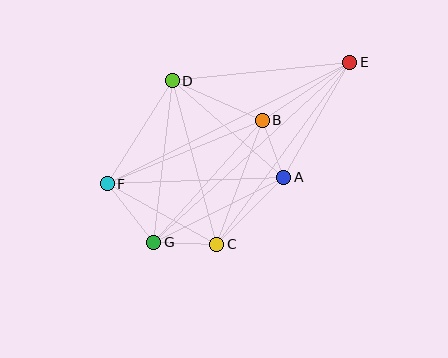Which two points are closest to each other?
Points A and B are closest to each other.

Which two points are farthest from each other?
Points E and F are farthest from each other.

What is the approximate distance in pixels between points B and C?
The distance between B and C is approximately 132 pixels.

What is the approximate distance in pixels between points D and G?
The distance between D and G is approximately 163 pixels.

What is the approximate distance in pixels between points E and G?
The distance between E and G is approximately 266 pixels.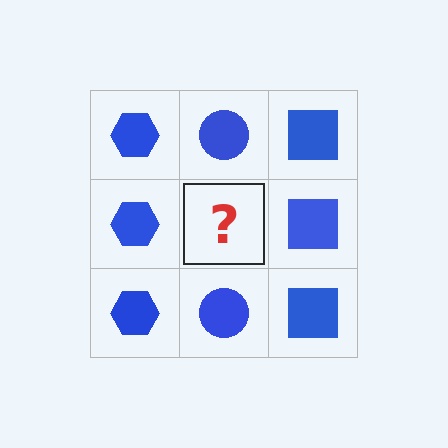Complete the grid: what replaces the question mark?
The question mark should be replaced with a blue circle.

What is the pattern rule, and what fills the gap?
The rule is that each column has a consistent shape. The gap should be filled with a blue circle.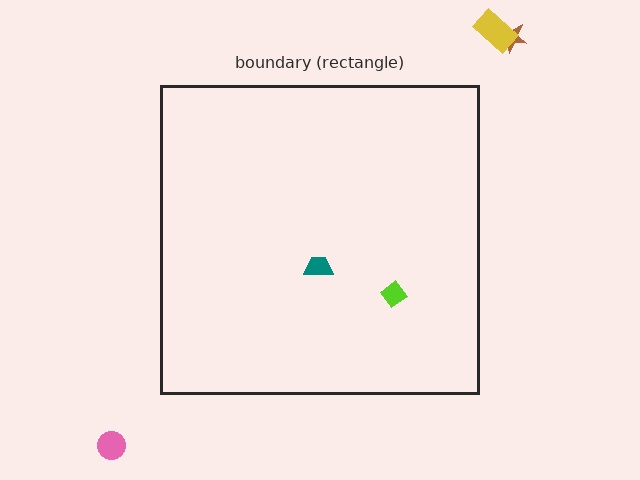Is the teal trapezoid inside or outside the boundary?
Inside.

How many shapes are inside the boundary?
2 inside, 3 outside.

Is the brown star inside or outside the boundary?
Outside.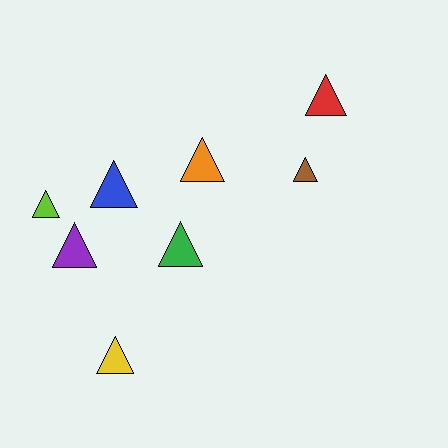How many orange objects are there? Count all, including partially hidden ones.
There is 1 orange object.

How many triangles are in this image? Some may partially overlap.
There are 8 triangles.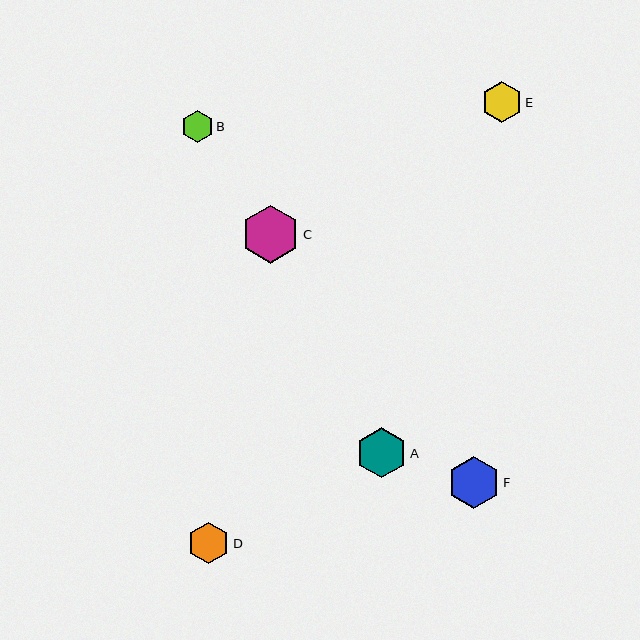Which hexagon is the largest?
Hexagon C is the largest with a size of approximately 58 pixels.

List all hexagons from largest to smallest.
From largest to smallest: C, F, A, D, E, B.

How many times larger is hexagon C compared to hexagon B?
Hexagon C is approximately 1.8 times the size of hexagon B.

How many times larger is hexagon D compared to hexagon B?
Hexagon D is approximately 1.3 times the size of hexagon B.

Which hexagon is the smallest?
Hexagon B is the smallest with a size of approximately 32 pixels.